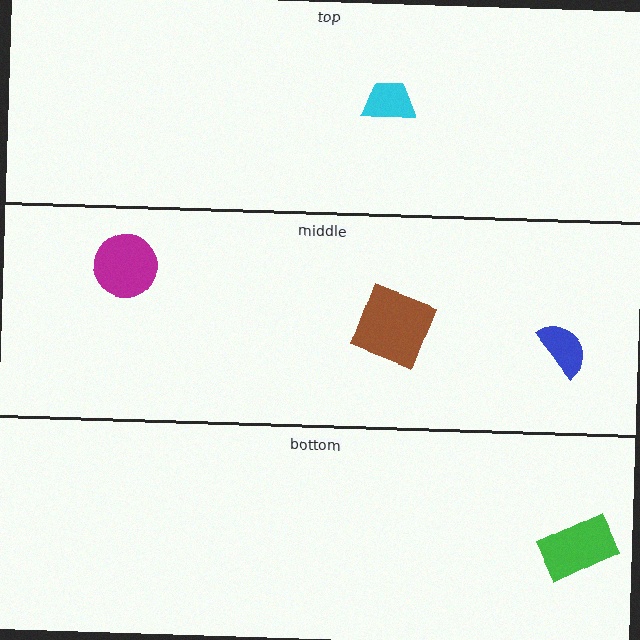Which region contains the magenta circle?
The middle region.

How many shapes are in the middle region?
3.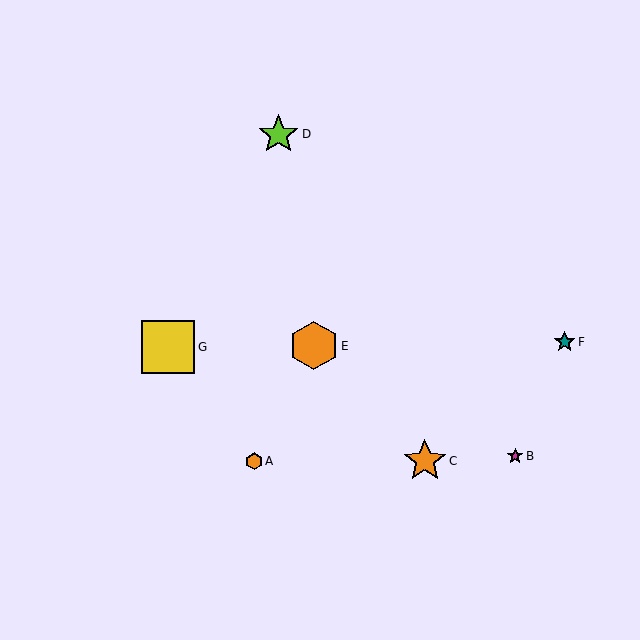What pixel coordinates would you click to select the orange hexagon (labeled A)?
Click at (254, 461) to select the orange hexagon A.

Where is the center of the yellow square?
The center of the yellow square is at (168, 347).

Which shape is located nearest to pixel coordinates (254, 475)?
The orange hexagon (labeled A) at (254, 461) is nearest to that location.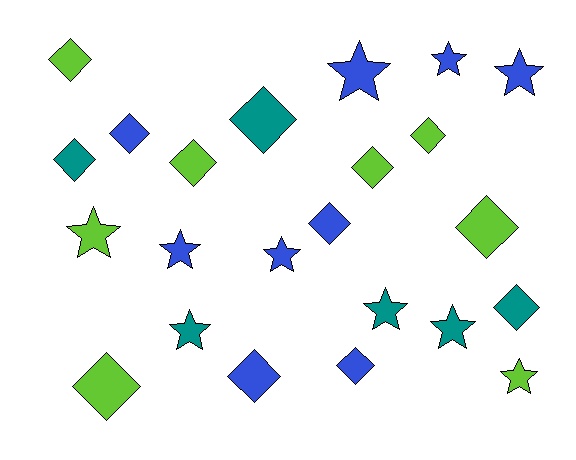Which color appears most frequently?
Blue, with 9 objects.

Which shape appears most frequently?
Diamond, with 13 objects.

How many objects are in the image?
There are 23 objects.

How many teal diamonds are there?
There are 3 teal diamonds.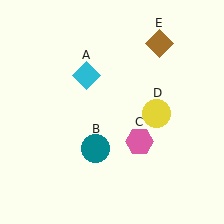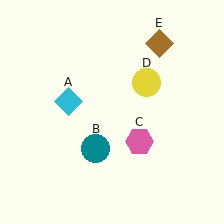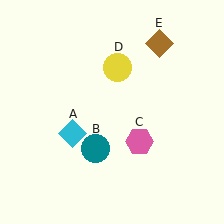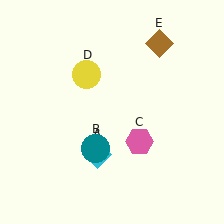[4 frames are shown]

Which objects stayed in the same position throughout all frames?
Teal circle (object B) and pink hexagon (object C) and brown diamond (object E) remained stationary.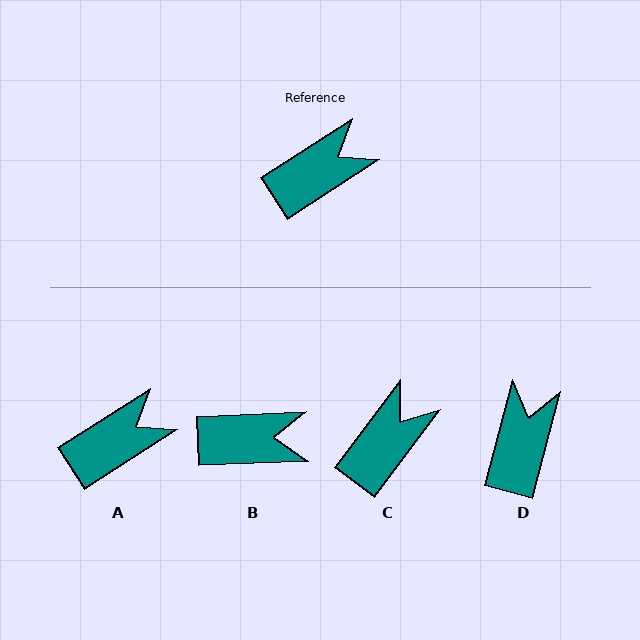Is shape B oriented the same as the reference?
No, it is off by about 30 degrees.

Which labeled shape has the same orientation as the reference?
A.